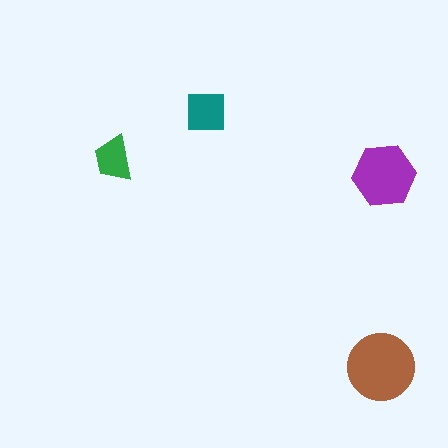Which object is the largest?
The brown circle.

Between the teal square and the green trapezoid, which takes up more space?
The teal square.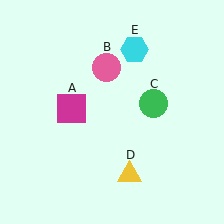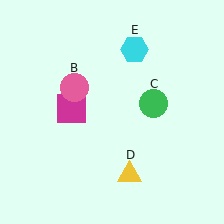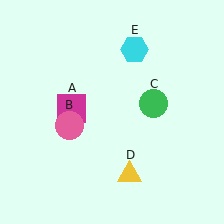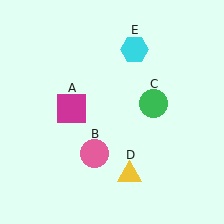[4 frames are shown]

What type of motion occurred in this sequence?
The pink circle (object B) rotated counterclockwise around the center of the scene.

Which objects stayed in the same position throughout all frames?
Magenta square (object A) and green circle (object C) and yellow triangle (object D) and cyan hexagon (object E) remained stationary.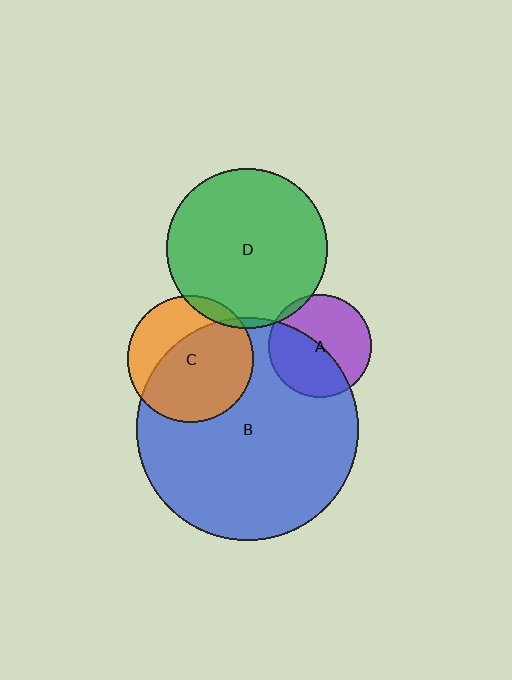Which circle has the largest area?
Circle B (blue).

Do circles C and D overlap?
Yes.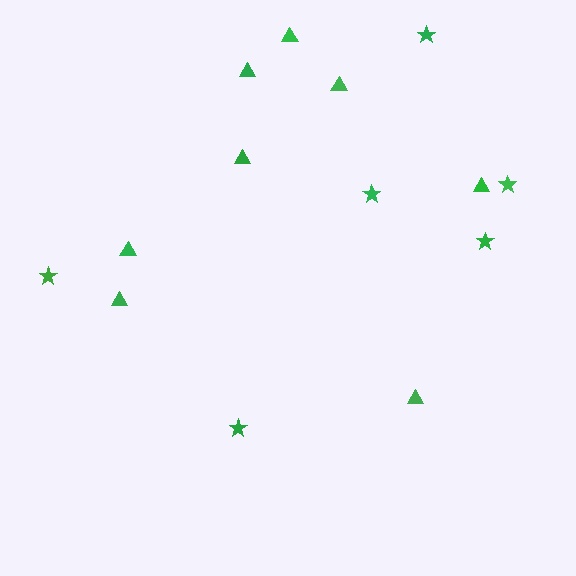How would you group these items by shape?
There are 2 groups: one group of stars (6) and one group of triangles (8).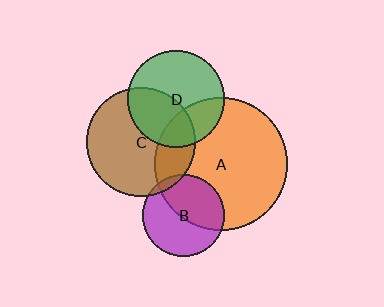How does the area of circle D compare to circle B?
Approximately 1.4 times.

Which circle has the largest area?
Circle A (orange).